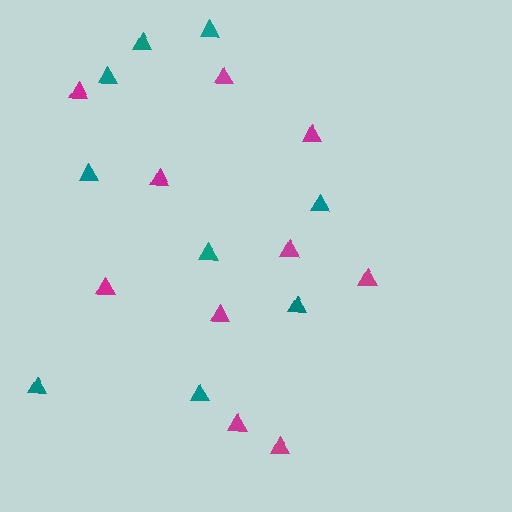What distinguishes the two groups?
There are 2 groups: one group of teal triangles (9) and one group of magenta triangles (10).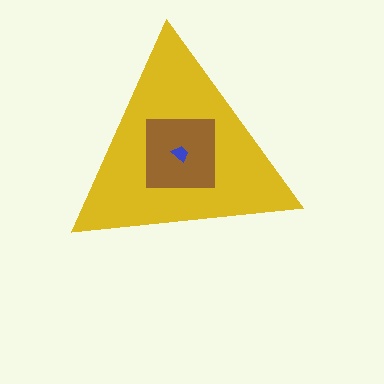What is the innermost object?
The blue trapezoid.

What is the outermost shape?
The yellow triangle.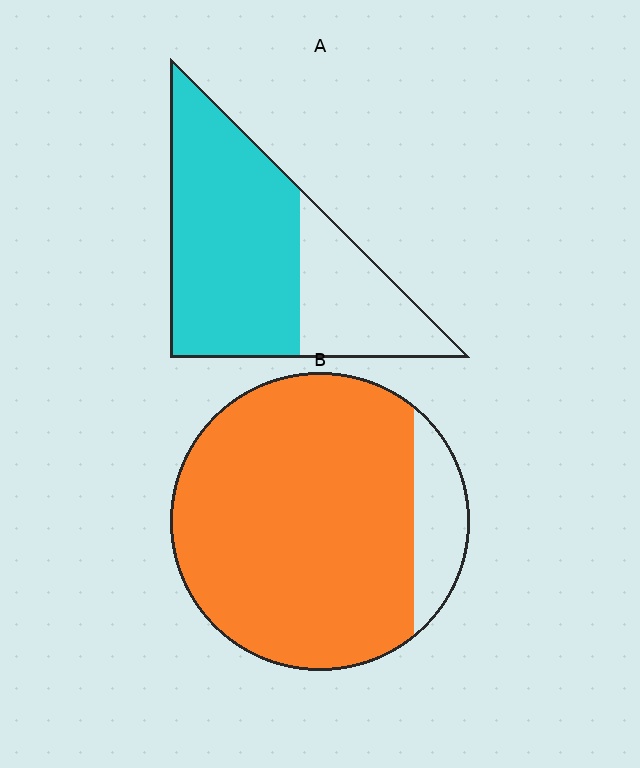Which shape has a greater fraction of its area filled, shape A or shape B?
Shape B.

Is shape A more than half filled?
Yes.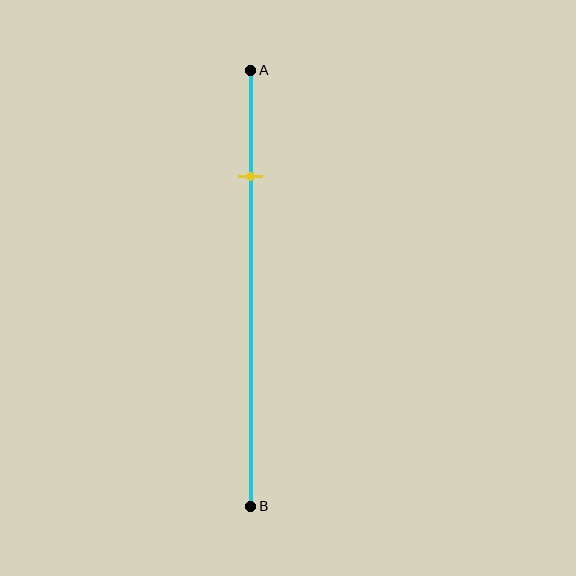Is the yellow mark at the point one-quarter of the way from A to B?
Yes, the mark is approximately at the one-quarter point.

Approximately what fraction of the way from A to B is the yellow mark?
The yellow mark is approximately 25% of the way from A to B.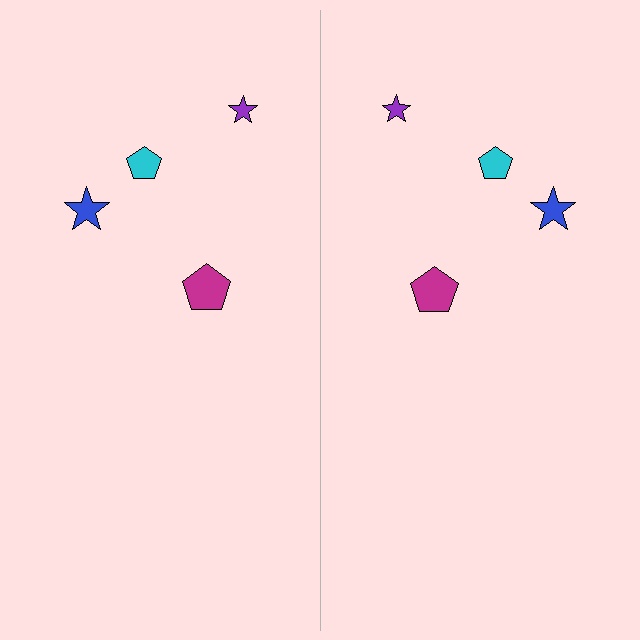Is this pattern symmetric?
Yes, this pattern has bilateral (reflection) symmetry.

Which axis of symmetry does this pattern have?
The pattern has a vertical axis of symmetry running through the center of the image.